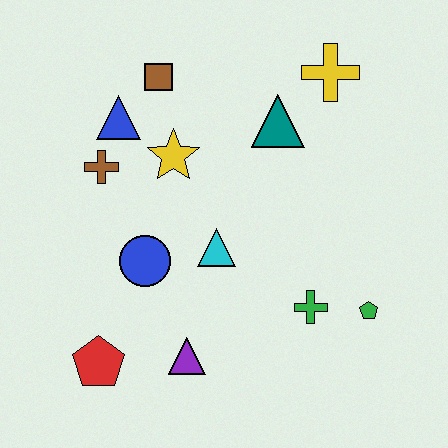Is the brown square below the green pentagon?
No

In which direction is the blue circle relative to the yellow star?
The blue circle is below the yellow star.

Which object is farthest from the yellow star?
The green pentagon is farthest from the yellow star.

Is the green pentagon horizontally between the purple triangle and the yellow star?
No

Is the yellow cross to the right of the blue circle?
Yes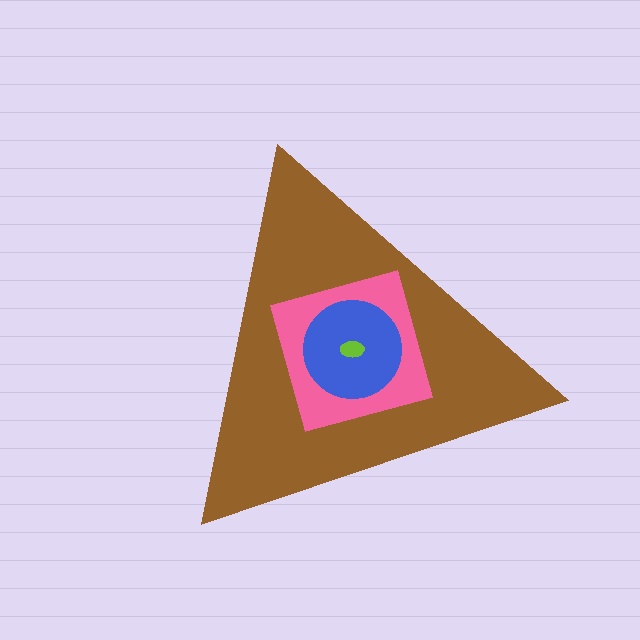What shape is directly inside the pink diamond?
The blue circle.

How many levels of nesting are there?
4.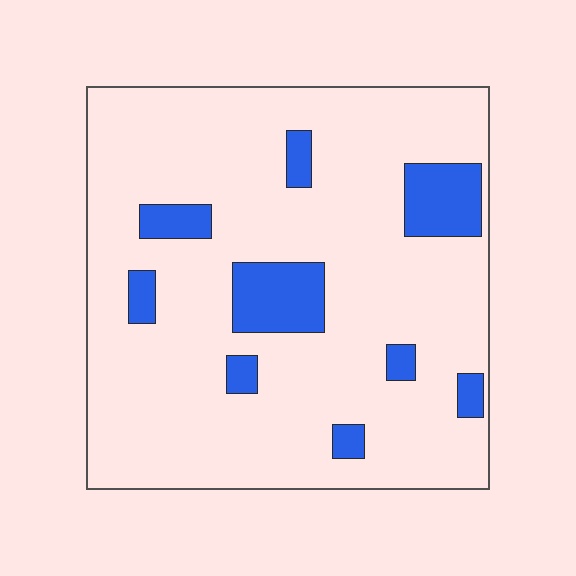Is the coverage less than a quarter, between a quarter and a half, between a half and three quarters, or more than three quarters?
Less than a quarter.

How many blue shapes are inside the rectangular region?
9.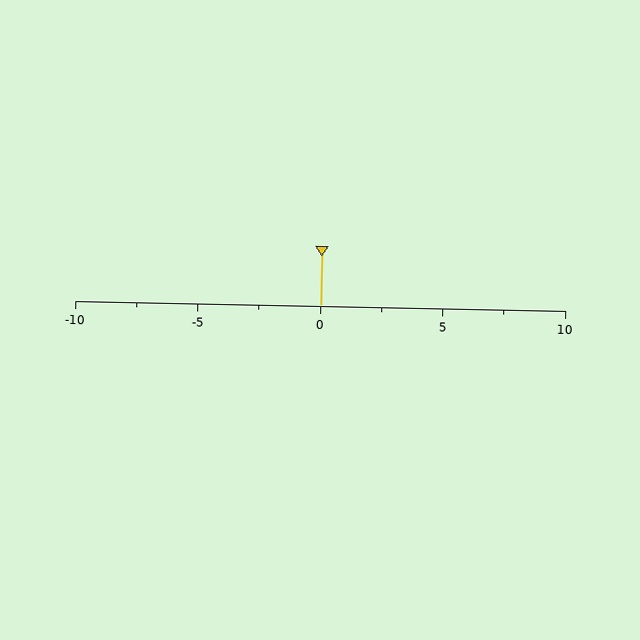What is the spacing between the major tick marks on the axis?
The major ticks are spaced 5 apart.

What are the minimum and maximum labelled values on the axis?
The axis runs from -10 to 10.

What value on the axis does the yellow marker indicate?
The marker indicates approximately 0.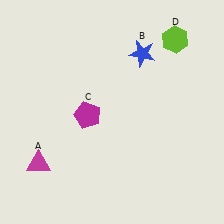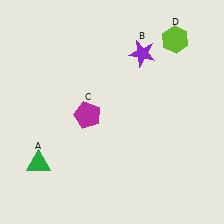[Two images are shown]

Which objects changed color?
A changed from magenta to green. B changed from blue to purple.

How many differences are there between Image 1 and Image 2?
There are 2 differences between the two images.